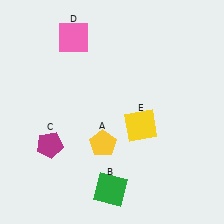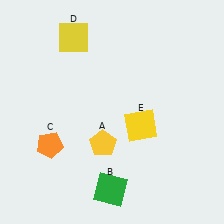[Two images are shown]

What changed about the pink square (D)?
In Image 1, D is pink. In Image 2, it changed to yellow.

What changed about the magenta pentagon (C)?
In Image 1, C is magenta. In Image 2, it changed to orange.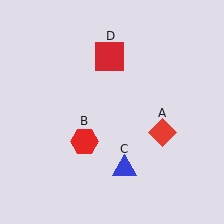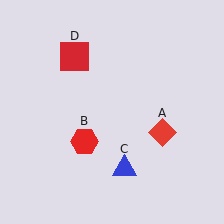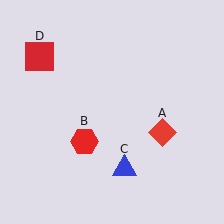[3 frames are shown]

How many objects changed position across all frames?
1 object changed position: red square (object D).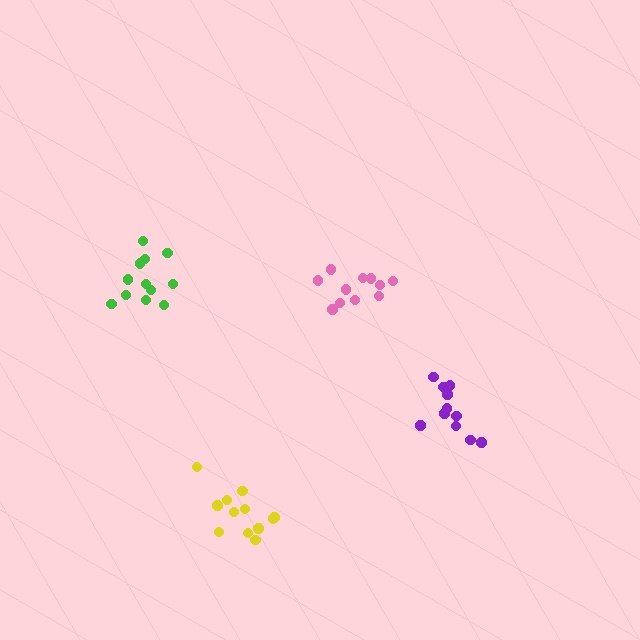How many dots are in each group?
Group 1: 12 dots, Group 2: 12 dots, Group 3: 11 dots, Group 4: 11 dots (46 total).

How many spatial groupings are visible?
There are 4 spatial groupings.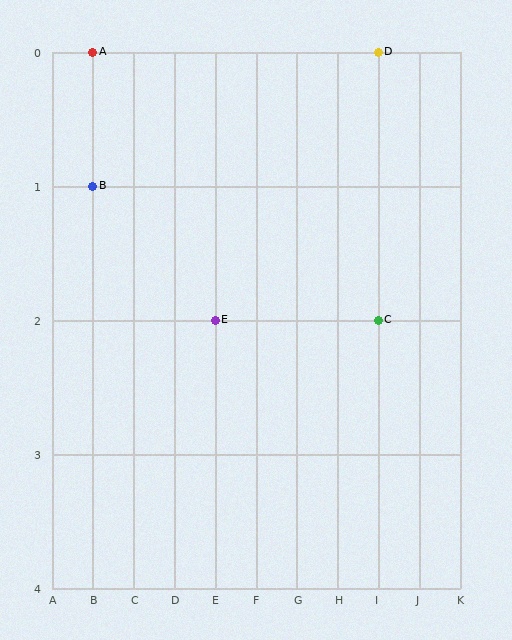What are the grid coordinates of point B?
Point B is at grid coordinates (B, 1).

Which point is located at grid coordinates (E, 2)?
Point E is at (E, 2).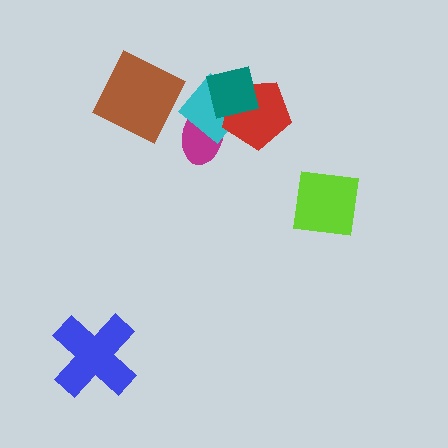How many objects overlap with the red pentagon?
3 objects overlap with the red pentagon.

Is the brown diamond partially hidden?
No, no other shape covers it.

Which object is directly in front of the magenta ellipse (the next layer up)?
The cyan diamond is directly in front of the magenta ellipse.